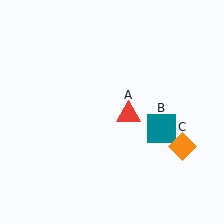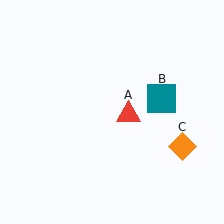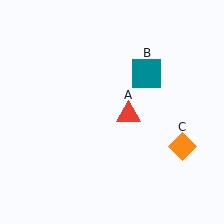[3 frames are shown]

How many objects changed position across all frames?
1 object changed position: teal square (object B).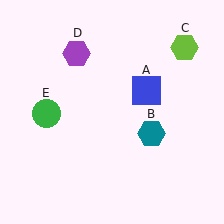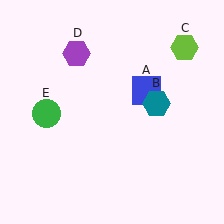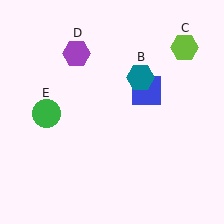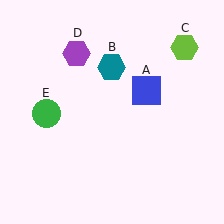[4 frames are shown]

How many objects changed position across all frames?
1 object changed position: teal hexagon (object B).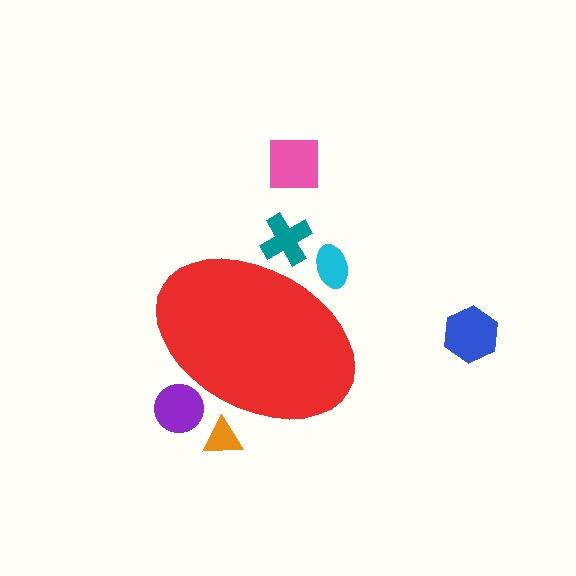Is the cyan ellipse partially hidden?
Yes, the cyan ellipse is partially hidden behind the red ellipse.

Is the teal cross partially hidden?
Yes, the teal cross is partially hidden behind the red ellipse.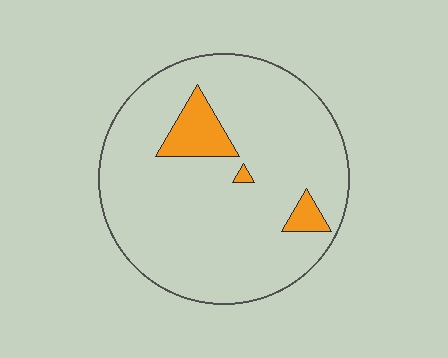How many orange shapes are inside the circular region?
3.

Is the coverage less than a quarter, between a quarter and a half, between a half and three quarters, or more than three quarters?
Less than a quarter.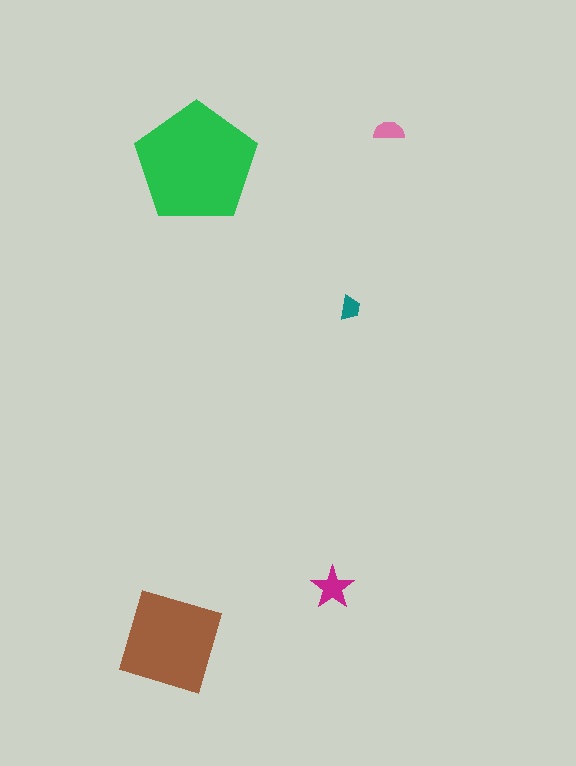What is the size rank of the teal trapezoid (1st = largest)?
5th.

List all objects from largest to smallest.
The green pentagon, the brown diamond, the magenta star, the pink semicircle, the teal trapezoid.